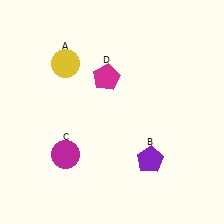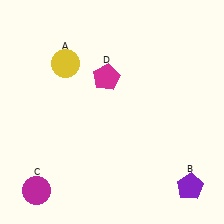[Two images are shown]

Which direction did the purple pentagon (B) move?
The purple pentagon (B) moved right.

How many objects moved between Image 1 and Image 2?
2 objects moved between the two images.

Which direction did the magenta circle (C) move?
The magenta circle (C) moved down.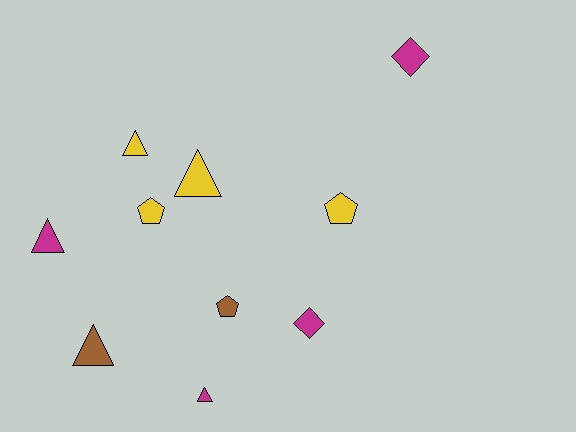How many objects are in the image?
There are 10 objects.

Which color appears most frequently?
Magenta, with 4 objects.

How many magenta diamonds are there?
There are 2 magenta diamonds.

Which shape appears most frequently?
Triangle, with 5 objects.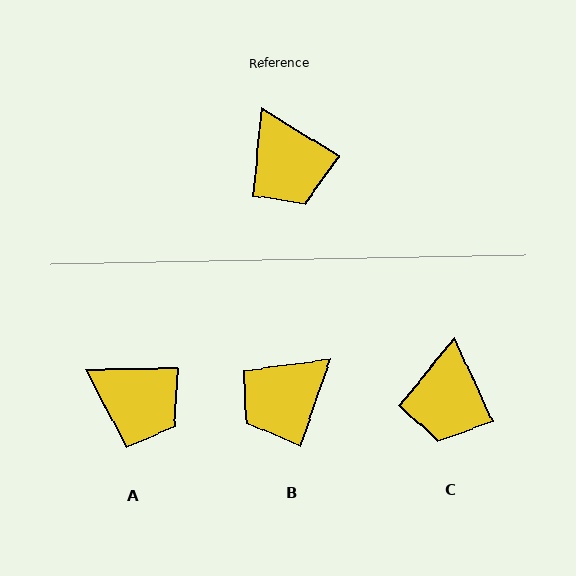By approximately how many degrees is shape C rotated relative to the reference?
Approximately 34 degrees clockwise.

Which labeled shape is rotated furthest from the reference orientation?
B, about 77 degrees away.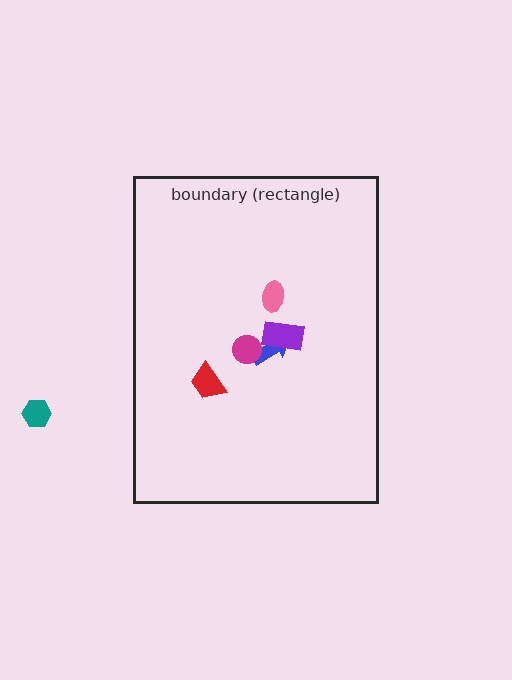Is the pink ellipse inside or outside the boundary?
Inside.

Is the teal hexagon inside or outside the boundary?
Outside.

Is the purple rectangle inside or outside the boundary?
Inside.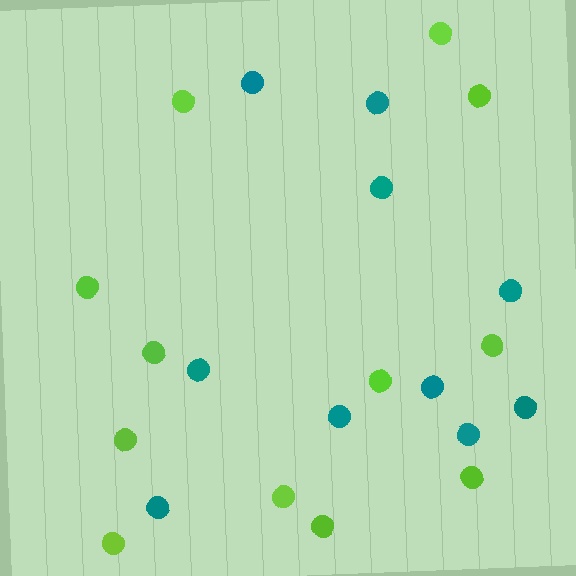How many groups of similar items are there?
There are 2 groups: one group of lime circles (12) and one group of teal circles (10).